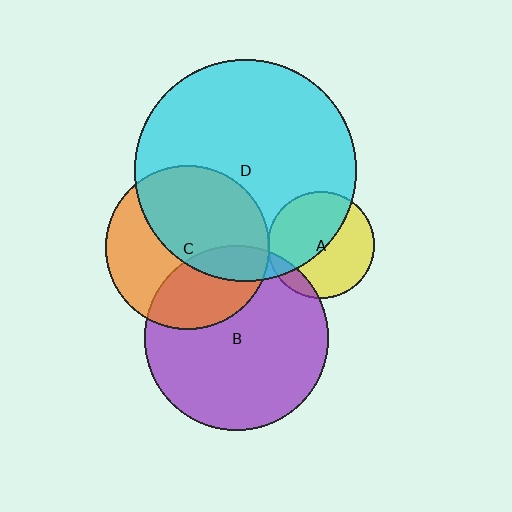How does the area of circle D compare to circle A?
Approximately 4.3 times.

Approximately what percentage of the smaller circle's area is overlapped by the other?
Approximately 5%.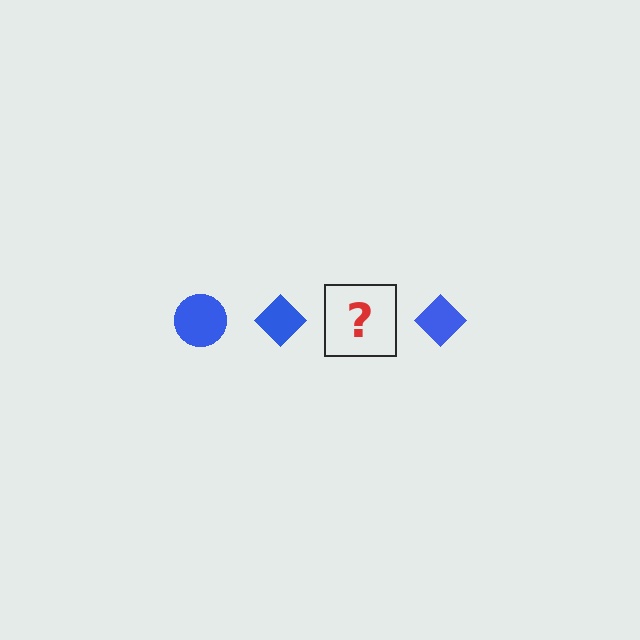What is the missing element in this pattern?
The missing element is a blue circle.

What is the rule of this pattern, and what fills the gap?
The rule is that the pattern cycles through circle, diamond shapes in blue. The gap should be filled with a blue circle.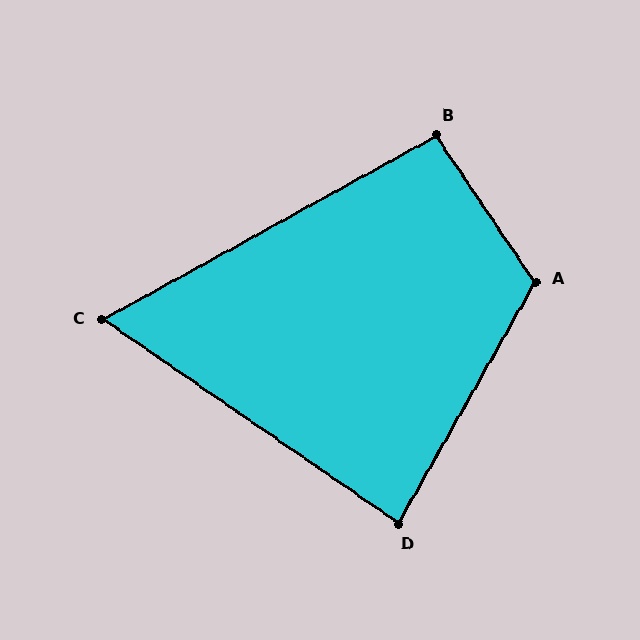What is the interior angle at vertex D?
Approximately 85 degrees (approximately right).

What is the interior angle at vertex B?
Approximately 95 degrees (approximately right).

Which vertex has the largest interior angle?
A, at approximately 117 degrees.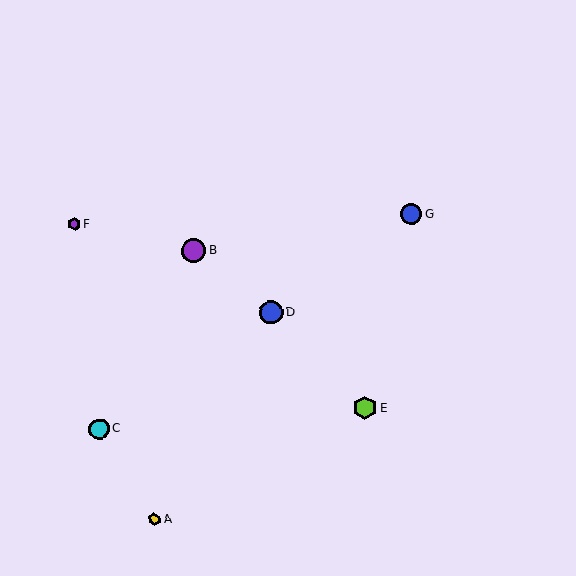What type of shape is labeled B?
Shape B is a purple circle.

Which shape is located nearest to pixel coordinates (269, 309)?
The blue circle (labeled D) at (271, 313) is nearest to that location.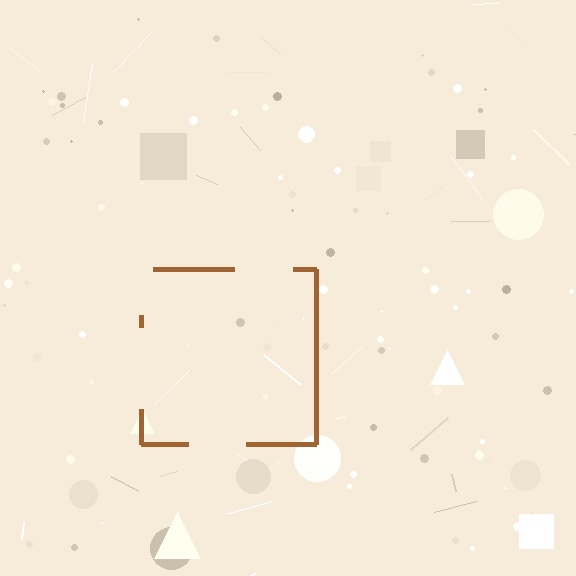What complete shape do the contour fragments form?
The contour fragments form a square.